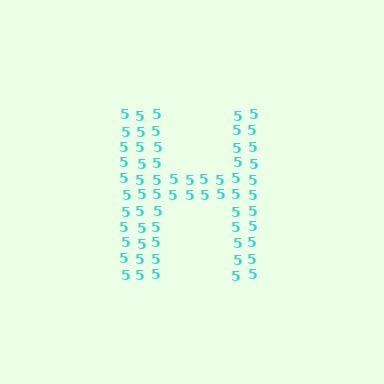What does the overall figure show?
The overall figure shows the letter H.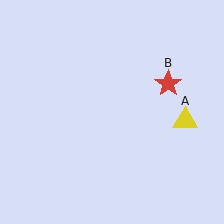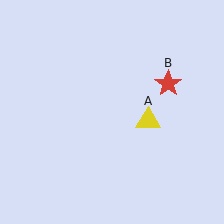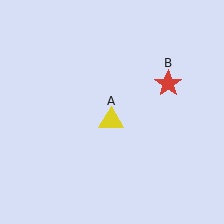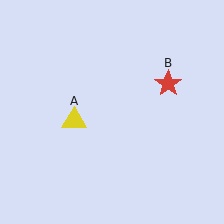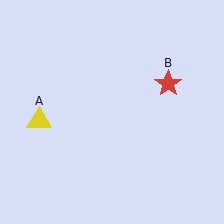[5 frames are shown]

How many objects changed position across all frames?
1 object changed position: yellow triangle (object A).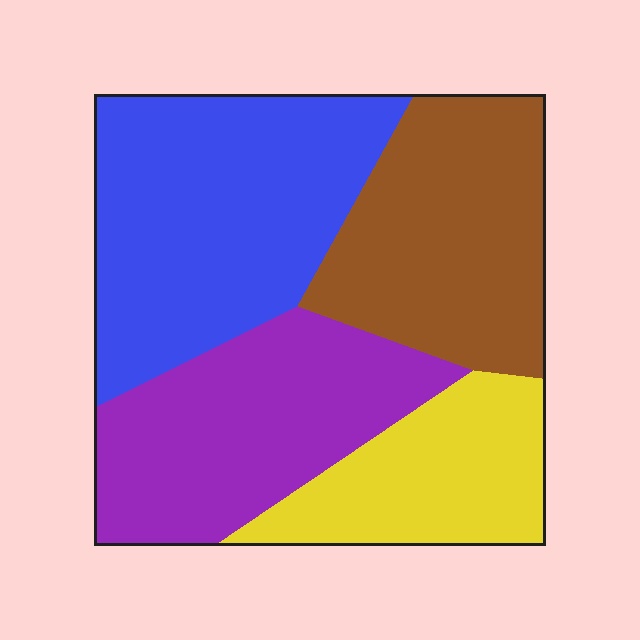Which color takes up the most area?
Blue, at roughly 30%.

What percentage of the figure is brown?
Brown takes up less than a quarter of the figure.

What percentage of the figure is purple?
Purple takes up between a sixth and a third of the figure.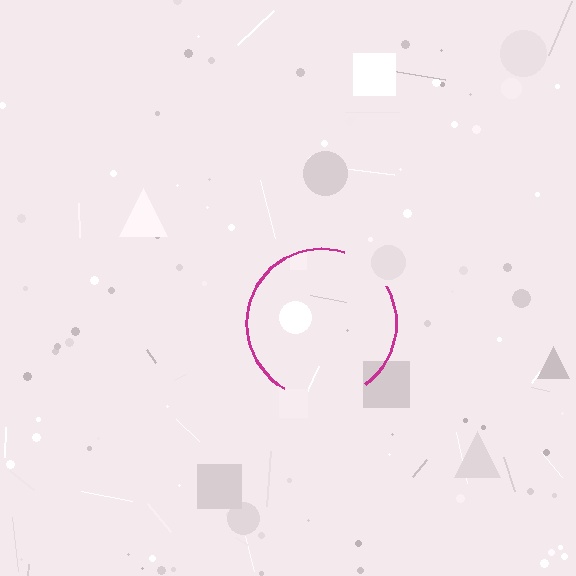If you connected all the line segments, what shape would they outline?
They would outline a circle.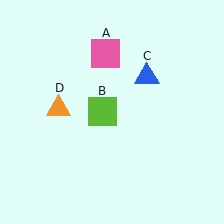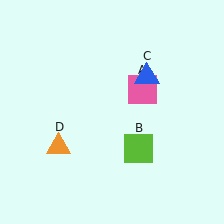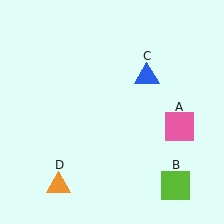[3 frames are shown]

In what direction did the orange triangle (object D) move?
The orange triangle (object D) moved down.